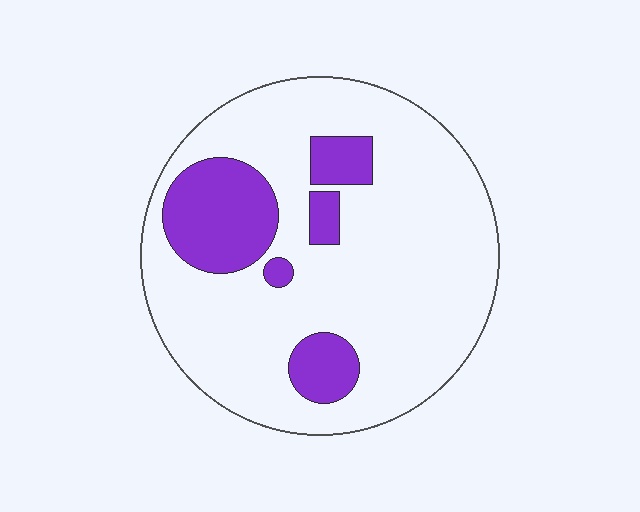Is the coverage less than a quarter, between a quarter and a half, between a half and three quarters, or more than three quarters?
Less than a quarter.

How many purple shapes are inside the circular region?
5.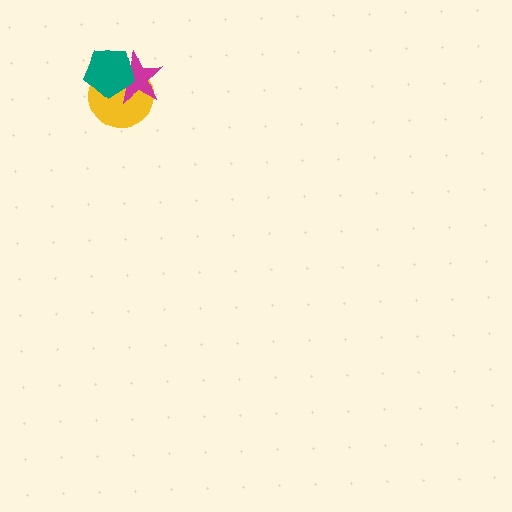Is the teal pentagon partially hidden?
No, no other shape covers it.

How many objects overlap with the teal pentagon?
2 objects overlap with the teal pentagon.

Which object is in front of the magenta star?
The teal pentagon is in front of the magenta star.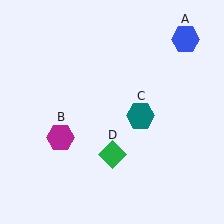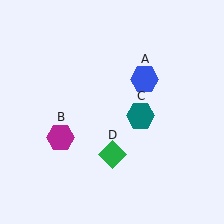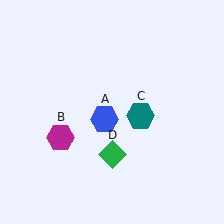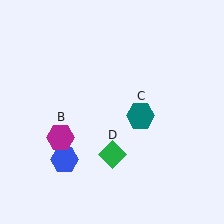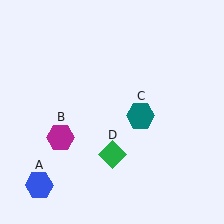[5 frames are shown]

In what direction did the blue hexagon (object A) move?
The blue hexagon (object A) moved down and to the left.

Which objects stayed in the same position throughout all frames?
Magenta hexagon (object B) and teal hexagon (object C) and green diamond (object D) remained stationary.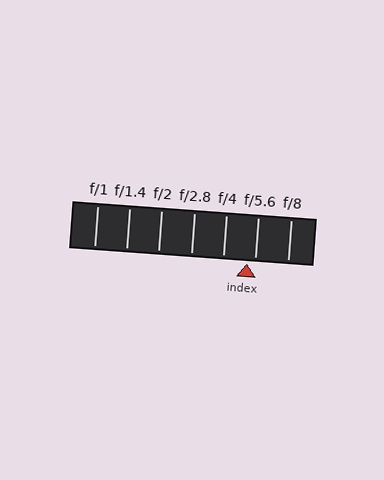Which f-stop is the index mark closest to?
The index mark is closest to f/5.6.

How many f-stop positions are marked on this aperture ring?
There are 7 f-stop positions marked.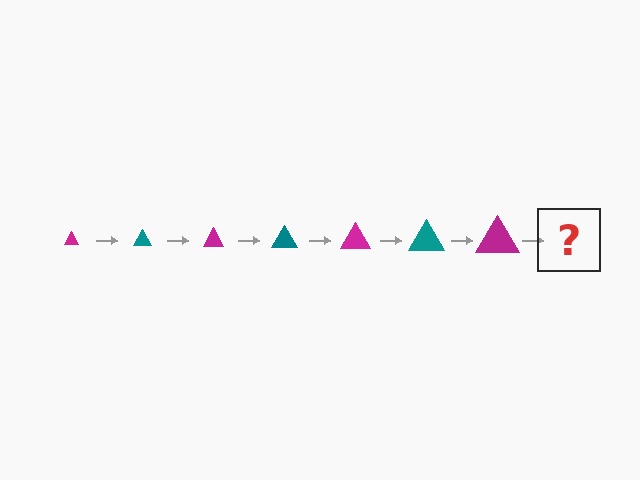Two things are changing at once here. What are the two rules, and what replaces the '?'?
The two rules are that the triangle grows larger each step and the color cycles through magenta and teal. The '?' should be a teal triangle, larger than the previous one.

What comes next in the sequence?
The next element should be a teal triangle, larger than the previous one.